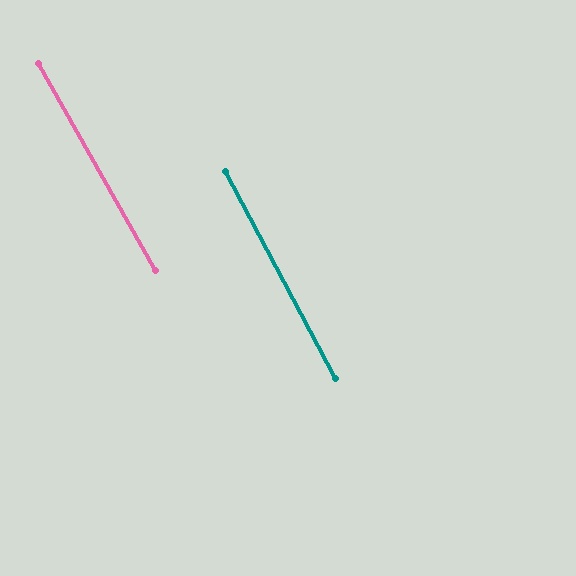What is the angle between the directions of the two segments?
Approximately 1 degree.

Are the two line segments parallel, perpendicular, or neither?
Parallel — their directions differ by only 1.3°.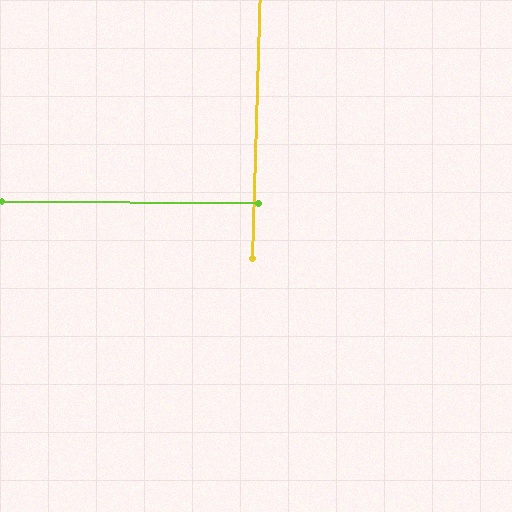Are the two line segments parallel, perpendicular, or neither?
Perpendicular — they meet at approximately 89°.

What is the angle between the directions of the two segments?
Approximately 89 degrees.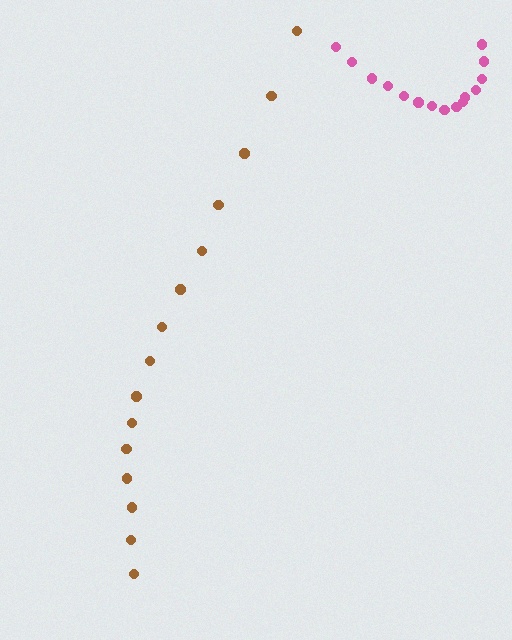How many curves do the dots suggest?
There are 2 distinct paths.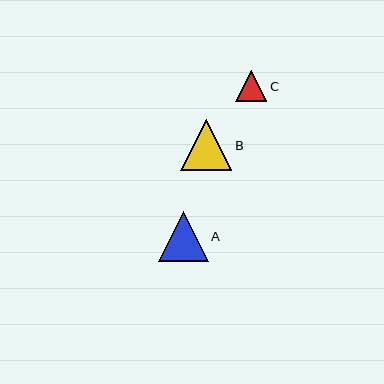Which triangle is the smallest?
Triangle C is the smallest with a size of approximately 31 pixels.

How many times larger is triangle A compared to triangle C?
Triangle A is approximately 1.6 times the size of triangle C.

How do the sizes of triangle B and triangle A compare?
Triangle B and triangle A are approximately the same size.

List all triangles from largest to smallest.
From largest to smallest: B, A, C.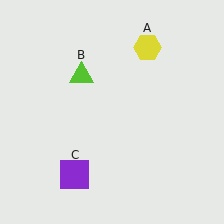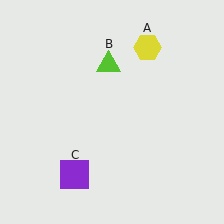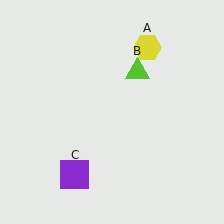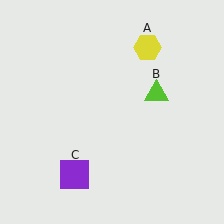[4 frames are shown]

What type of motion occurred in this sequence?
The lime triangle (object B) rotated clockwise around the center of the scene.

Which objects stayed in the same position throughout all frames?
Yellow hexagon (object A) and purple square (object C) remained stationary.